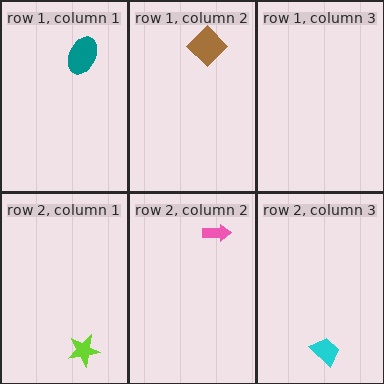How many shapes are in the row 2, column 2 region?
1.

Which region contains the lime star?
The row 2, column 1 region.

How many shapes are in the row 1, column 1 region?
1.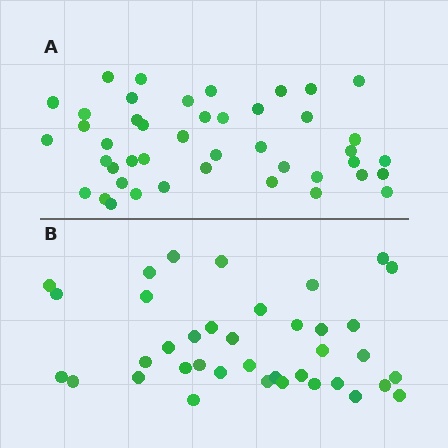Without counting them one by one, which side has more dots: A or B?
Region A (the top region) has more dots.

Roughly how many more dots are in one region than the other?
Region A has about 6 more dots than region B.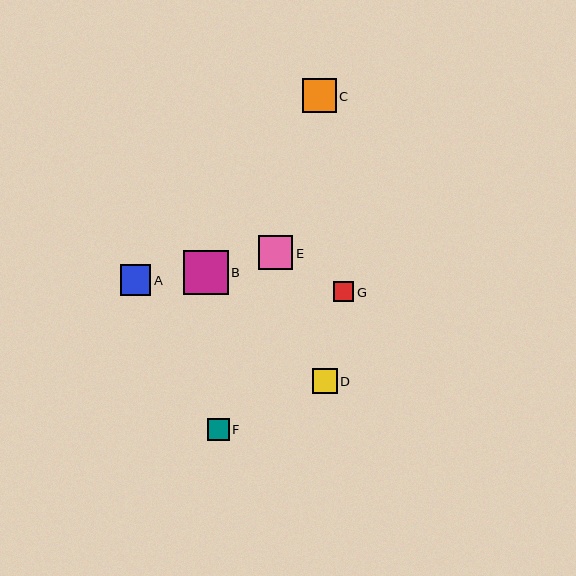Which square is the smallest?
Square G is the smallest with a size of approximately 20 pixels.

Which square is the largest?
Square B is the largest with a size of approximately 44 pixels.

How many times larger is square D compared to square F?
Square D is approximately 1.1 times the size of square F.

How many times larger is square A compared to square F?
Square A is approximately 1.4 times the size of square F.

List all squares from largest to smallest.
From largest to smallest: B, E, C, A, D, F, G.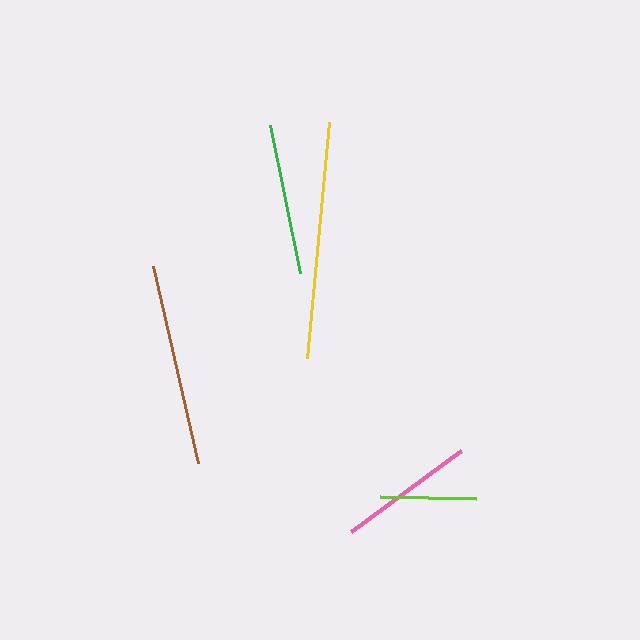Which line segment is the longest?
The yellow line is the longest at approximately 237 pixels.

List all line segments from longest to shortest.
From longest to shortest: yellow, brown, green, pink, lime.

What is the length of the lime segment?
The lime segment is approximately 95 pixels long.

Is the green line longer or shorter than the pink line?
The green line is longer than the pink line.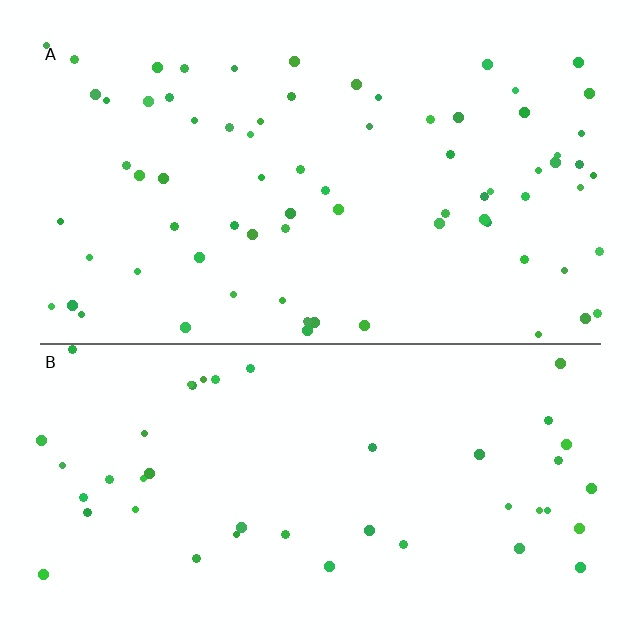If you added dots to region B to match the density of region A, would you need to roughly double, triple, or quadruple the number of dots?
Approximately double.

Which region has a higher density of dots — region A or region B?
A (the top).